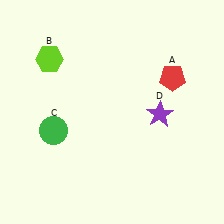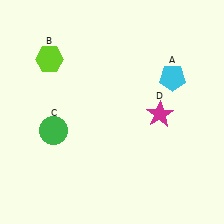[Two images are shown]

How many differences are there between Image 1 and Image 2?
There are 2 differences between the two images.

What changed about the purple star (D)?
In Image 1, D is purple. In Image 2, it changed to magenta.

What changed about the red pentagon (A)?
In Image 1, A is red. In Image 2, it changed to cyan.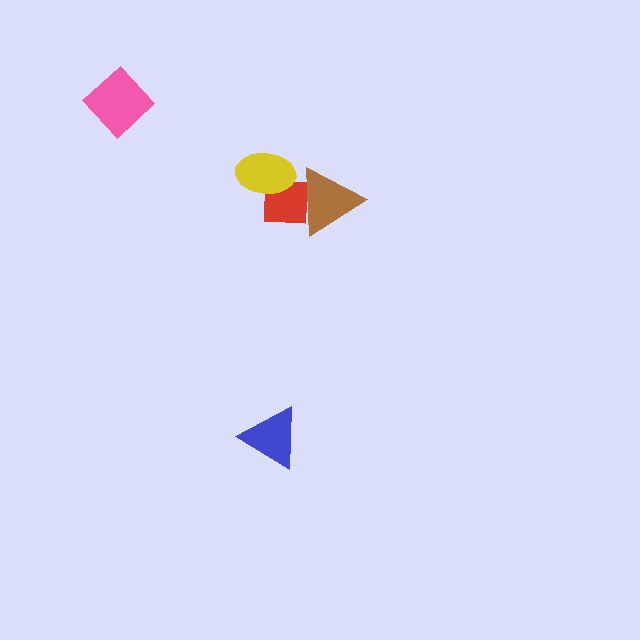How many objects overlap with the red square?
2 objects overlap with the red square.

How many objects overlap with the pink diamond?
0 objects overlap with the pink diamond.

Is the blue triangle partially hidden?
No, no other shape covers it.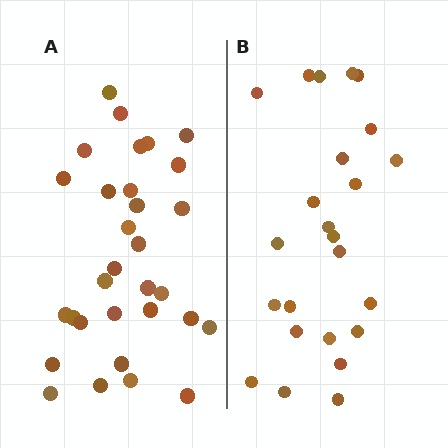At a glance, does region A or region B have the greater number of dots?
Region A (the left region) has more dots.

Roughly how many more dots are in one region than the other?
Region A has roughly 8 or so more dots than region B.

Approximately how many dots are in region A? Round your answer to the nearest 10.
About 30 dots. (The exact count is 31, which rounds to 30.)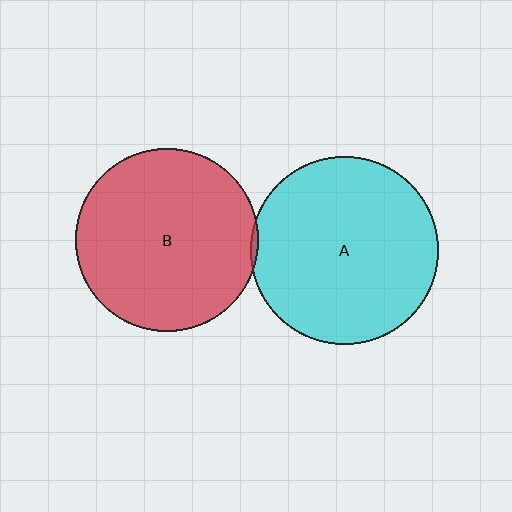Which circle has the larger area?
Circle A (cyan).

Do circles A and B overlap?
Yes.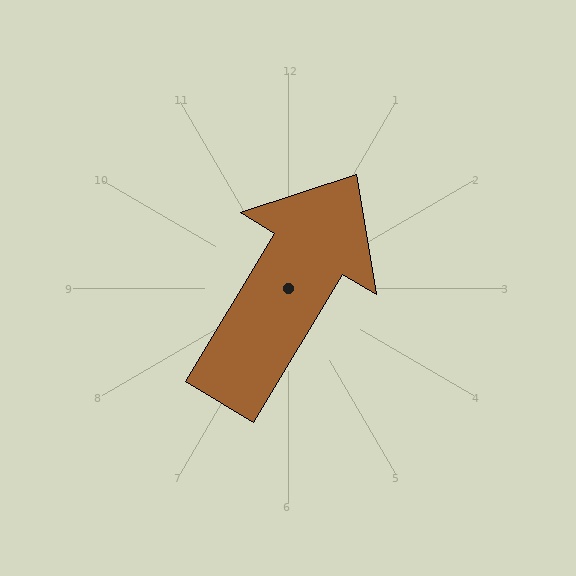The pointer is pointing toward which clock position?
Roughly 1 o'clock.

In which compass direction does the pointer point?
Northeast.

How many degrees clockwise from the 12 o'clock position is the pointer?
Approximately 31 degrees.